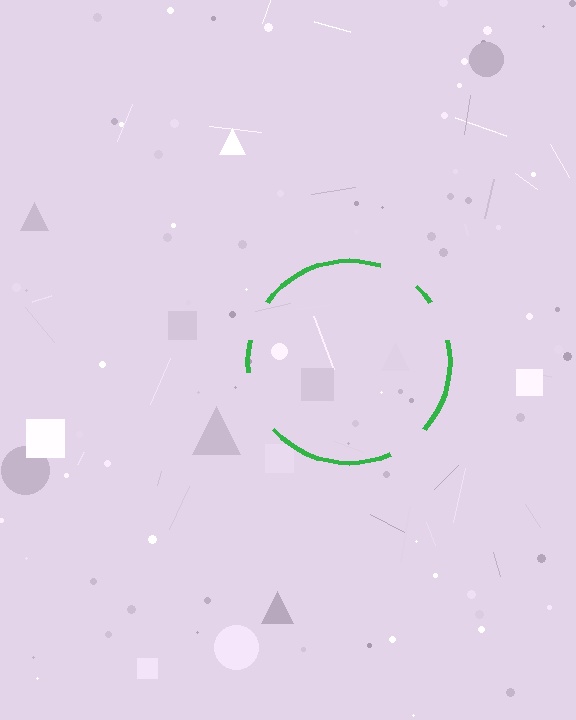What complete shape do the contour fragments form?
The contour fragments form a circle.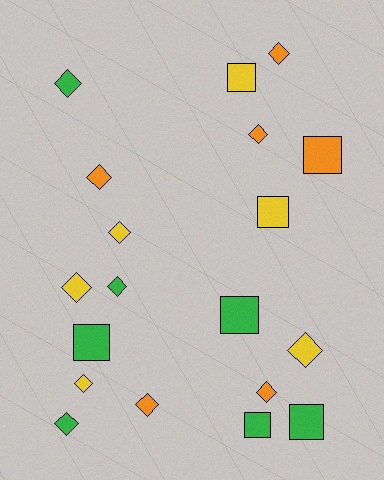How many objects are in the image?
There are 19 objects.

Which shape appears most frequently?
Diamond, with 12 objects.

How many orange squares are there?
There is 1 orange square.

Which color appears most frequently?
Green, with 7 objects.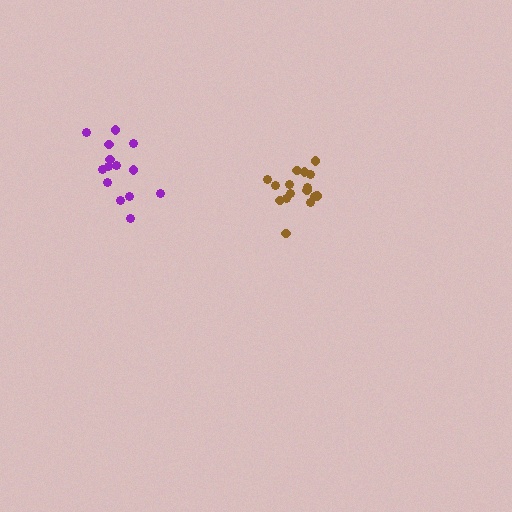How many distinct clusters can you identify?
There are 2 distinct clusters.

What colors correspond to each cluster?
The clusters are colored: purple, brown.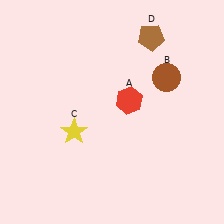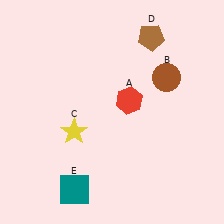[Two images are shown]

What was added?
A teal square (E) was added in Image 2.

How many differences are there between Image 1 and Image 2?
There is 1 difference between the two images.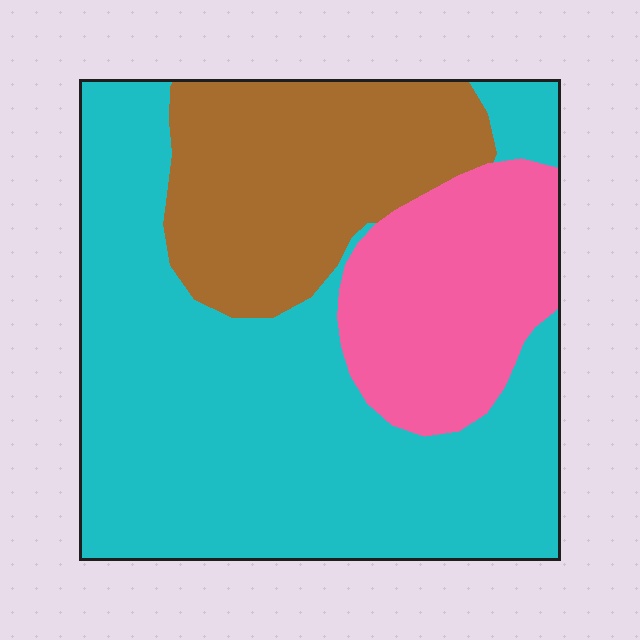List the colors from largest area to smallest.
From largest to smallest: cyan, brown, pink.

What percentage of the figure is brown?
Brown takes up between a sixth and a third of the figure.